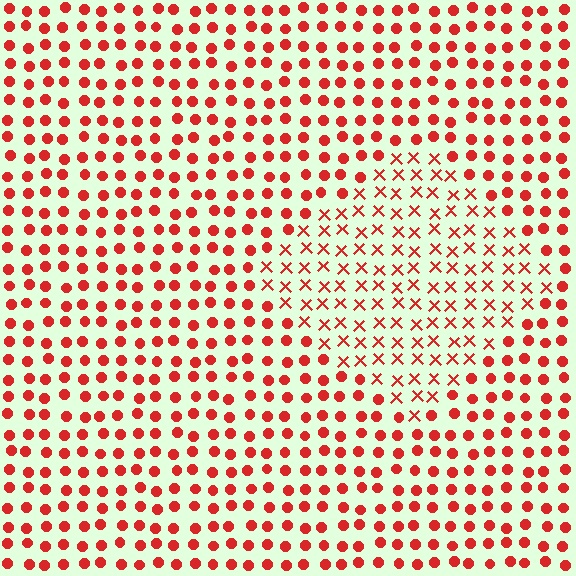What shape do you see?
I see a diamond.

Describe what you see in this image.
The image is filled with small red elements arranged in a uniform grid. A diamond-shaped region contains X marks, while the surrounding area contains circles. The boundary is defined purely by the change in element shape.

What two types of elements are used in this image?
The image uses X marks inside the diamond region and circles outside it.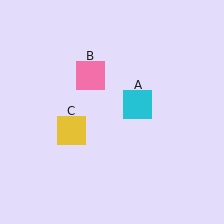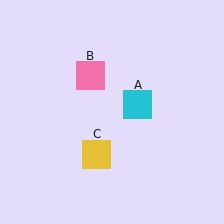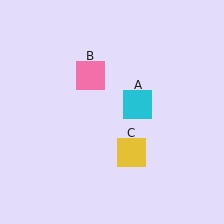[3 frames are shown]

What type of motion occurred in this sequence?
The yellow square (object C) rotated counterclockwise around the center of the scene.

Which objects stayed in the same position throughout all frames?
Cyan square (object A) and pink square (object B) remained stationary.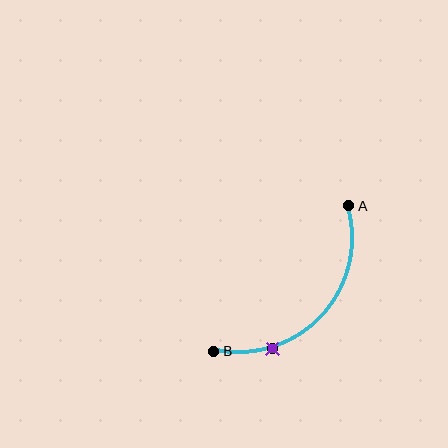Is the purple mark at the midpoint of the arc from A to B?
No. The purple mark lies on the arc but is closer to endpoint B. The arc midpoint would be at the point on the curve equidistant along the arc from both A and B.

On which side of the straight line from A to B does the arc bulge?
The arc bulges below and to the right of the straight line connecting A and B.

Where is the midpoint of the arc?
The arc midpoint is the point on the curve farthest from the straight line joining A and B. It sits below and to the right of that line.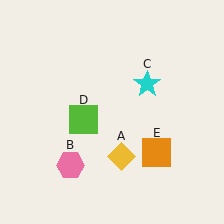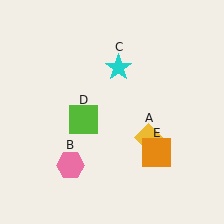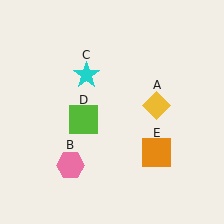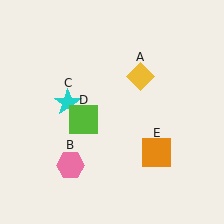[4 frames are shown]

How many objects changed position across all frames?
2 objects changed position: yellow diamond (object A), cyan star (object C).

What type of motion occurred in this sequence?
The yellow diamond (object A), cyan star (object C) rotated counterclockwise around the center of the scene.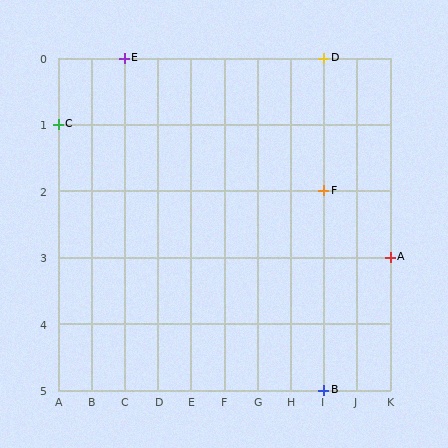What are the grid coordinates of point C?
Point C is at grid coordinates (A, 1).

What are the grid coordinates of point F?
Point F is at grid coordinates (I, 2).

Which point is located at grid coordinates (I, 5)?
Point B is at (I, 5).